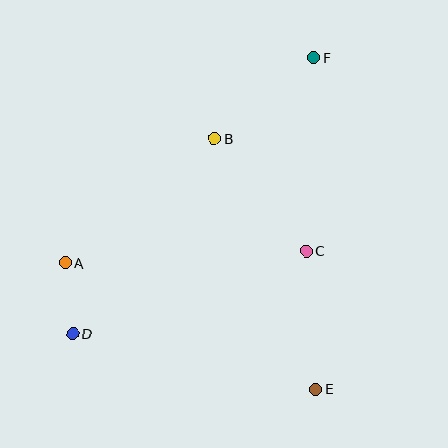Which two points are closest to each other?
Points A and D are closest to each other.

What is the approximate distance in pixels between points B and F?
The distance between B and F is approximately 129 pixels.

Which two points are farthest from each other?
Points D and F are farthest from each other.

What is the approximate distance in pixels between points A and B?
The distance between A and B is approximately 194 pixels.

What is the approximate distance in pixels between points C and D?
The distance between C and D is approximately 248 pixels.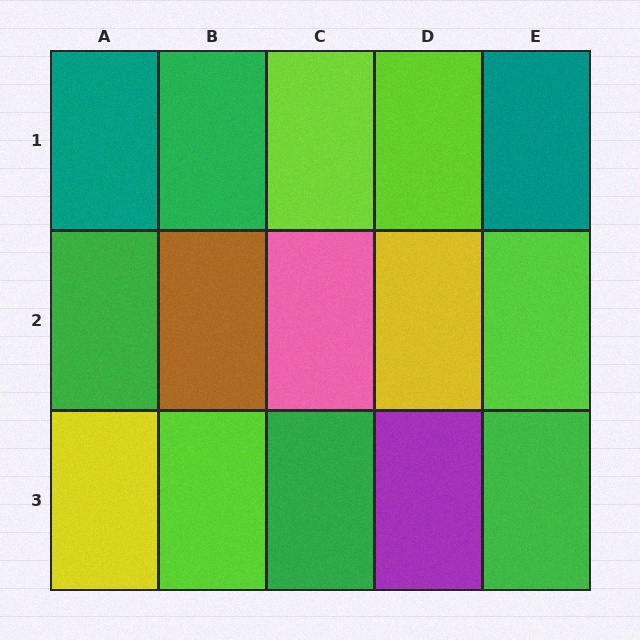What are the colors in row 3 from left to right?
Yellow, lime, green, purple, green.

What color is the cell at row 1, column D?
Lime.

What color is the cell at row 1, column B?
Green.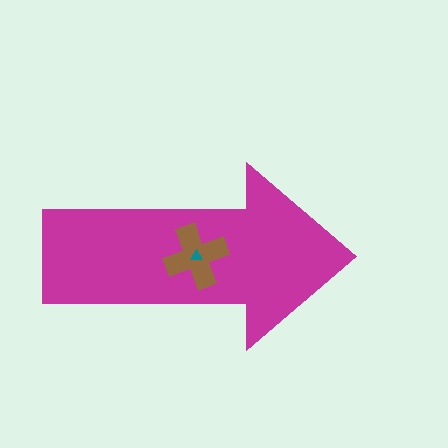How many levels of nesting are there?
3.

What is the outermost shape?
The magenta arrow.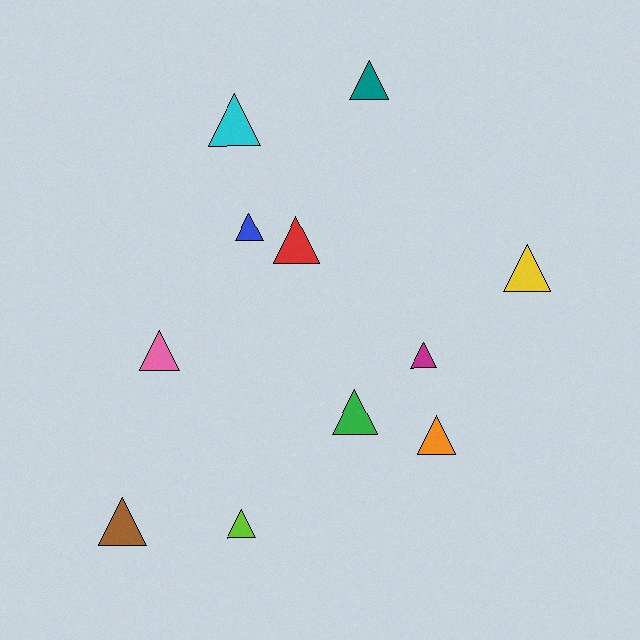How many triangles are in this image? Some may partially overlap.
There are 11 triangles.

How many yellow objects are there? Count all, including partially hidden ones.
There is 1 yellow object.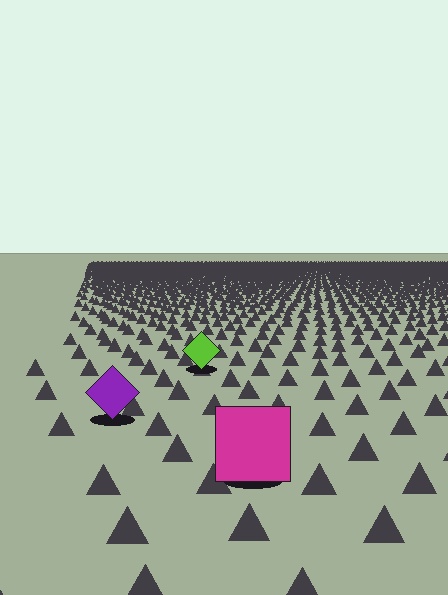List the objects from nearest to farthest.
From nearest to farthest: the magenta square, the purple diamond, the lime diamond.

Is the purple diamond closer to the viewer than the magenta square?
No. The magenta square is closer — you can tell from the texture gradient: the ground texture is coarser near it.